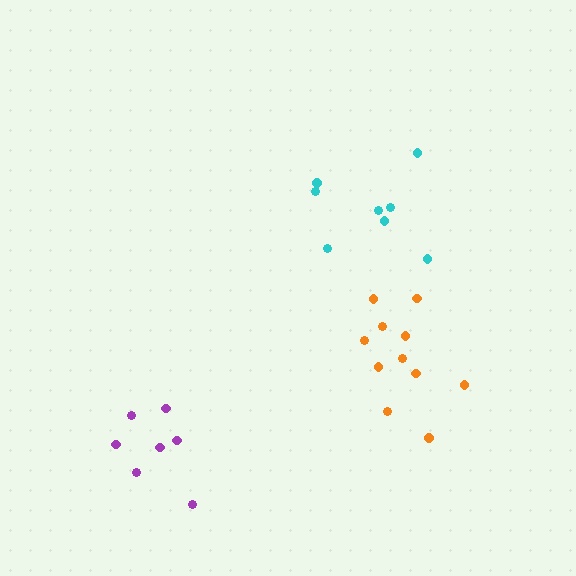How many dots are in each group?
Group 1: 7 dots, Group 2: 8 dots, Group 3: 11 dots (26 total).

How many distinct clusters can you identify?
There are 3 distinct clusters.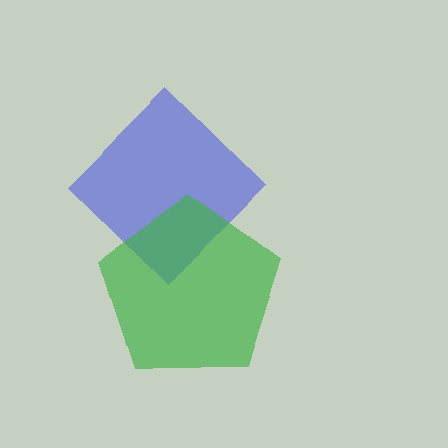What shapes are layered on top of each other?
The layered shapes are: a blue diamond, a green pentagon.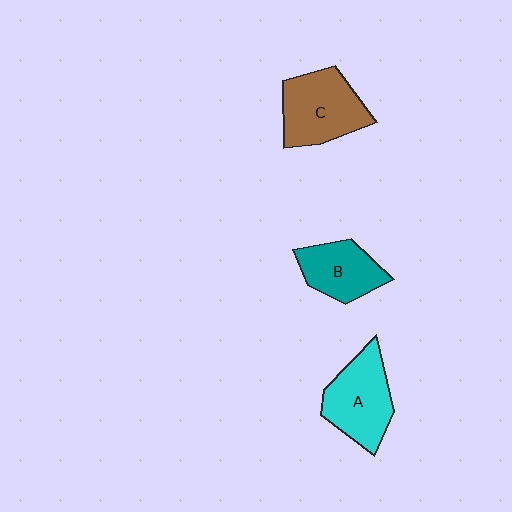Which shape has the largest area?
Shape C (brown).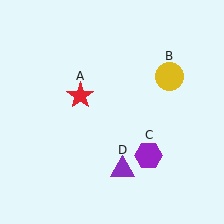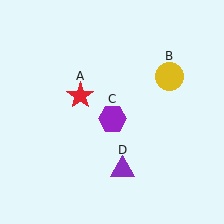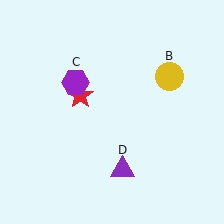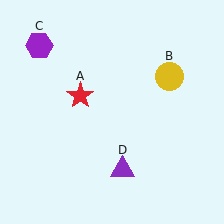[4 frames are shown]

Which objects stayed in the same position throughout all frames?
Red star (object A) and yellow circle (object B) and purple triangle (object D) remained stationary.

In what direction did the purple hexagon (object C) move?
The purple hexagon (object C) moved up and to the left.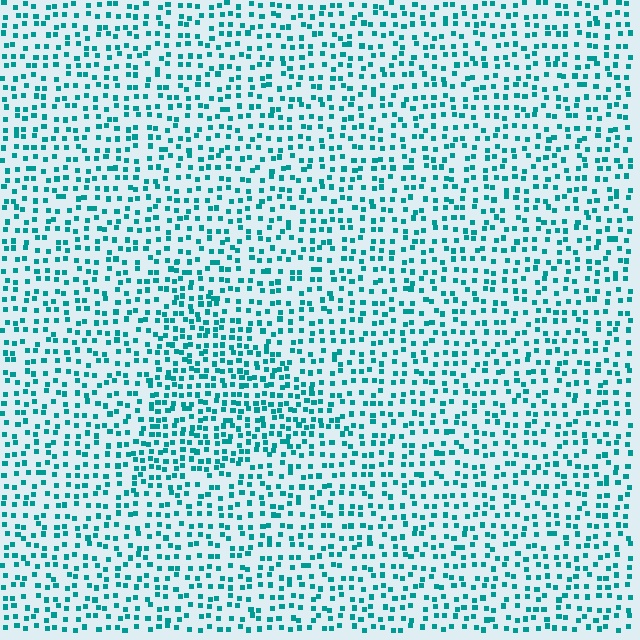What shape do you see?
I see a triangle.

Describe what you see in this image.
The image contains small teal elements arranged at two different densities. A triangle-shaped region is visible where the elements are more densely packed than the surrounding area.